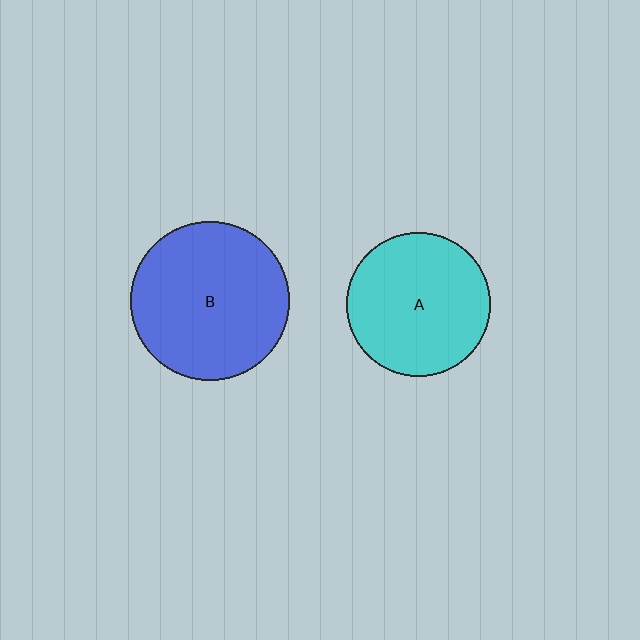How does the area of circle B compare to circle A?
Approximately 1.2 times.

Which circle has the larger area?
Circle B (blue).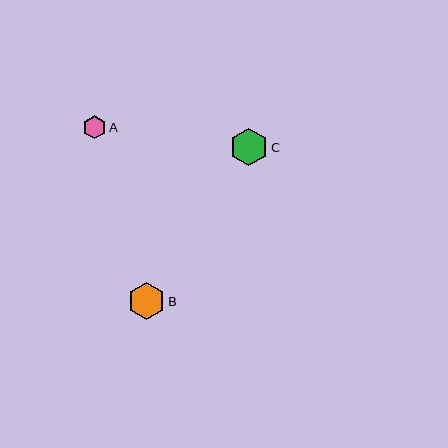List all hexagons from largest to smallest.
From largest to smallest: B, C, A.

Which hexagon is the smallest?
Hexagon A is the smallest with a size of approximately 24 pixels.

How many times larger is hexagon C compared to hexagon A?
Hexagon C is approximately 1.6 times the size of hexagon A.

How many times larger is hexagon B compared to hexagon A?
Hexagon B is approximately 1.6 times the size of hexagon A.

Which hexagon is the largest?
Hexagon B is the largest with a size of approximately 37 pixels.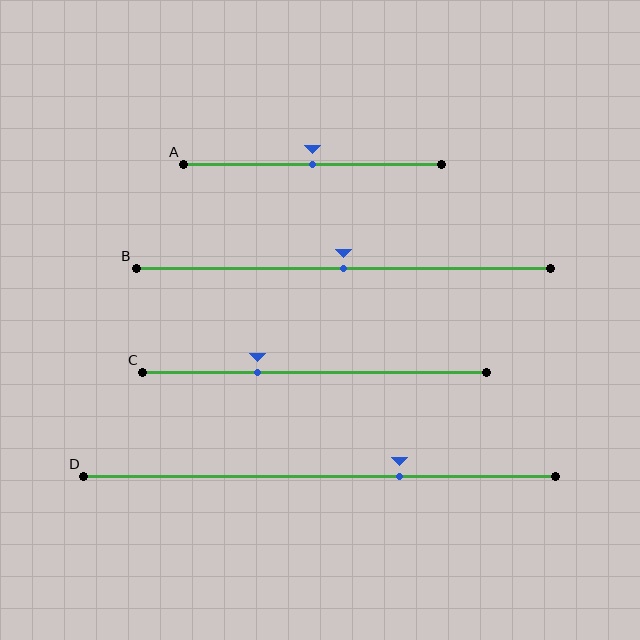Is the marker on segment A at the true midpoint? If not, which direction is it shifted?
Yes, the marker on segment A is at the true midpoint.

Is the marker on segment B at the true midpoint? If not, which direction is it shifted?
Yes, the marker on segment B is at the true midpoint.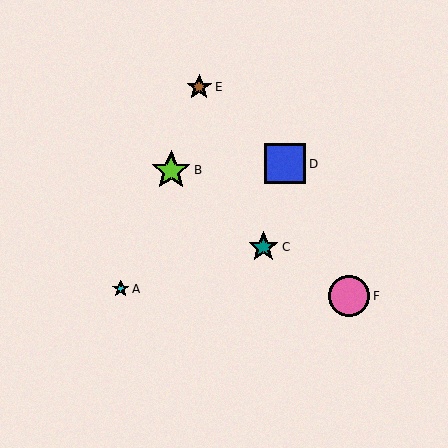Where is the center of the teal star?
The center of the teal star is at (263, 247).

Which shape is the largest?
The pink circle (labeled F) is the largest.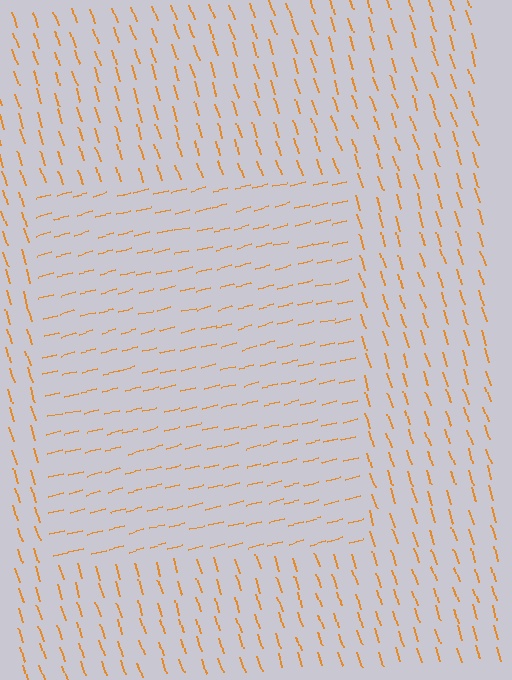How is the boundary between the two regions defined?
The boundary is defined purely by a change in line orientation (approximately 86 degrees difference). All lines are the same color and thickness.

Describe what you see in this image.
The image is filled with small orange line segments. A rectangle region in the image has lines oriented differently from the surrounding lines, creating a visible texture boundary.